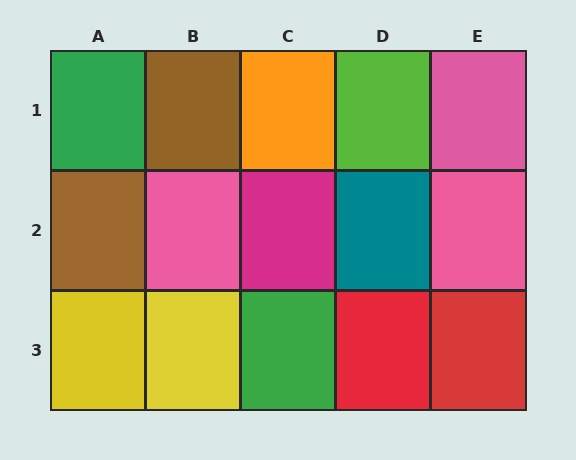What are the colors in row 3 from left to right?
Yellow, yellow, green, red, red.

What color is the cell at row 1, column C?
Orange.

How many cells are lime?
1 cell is lime.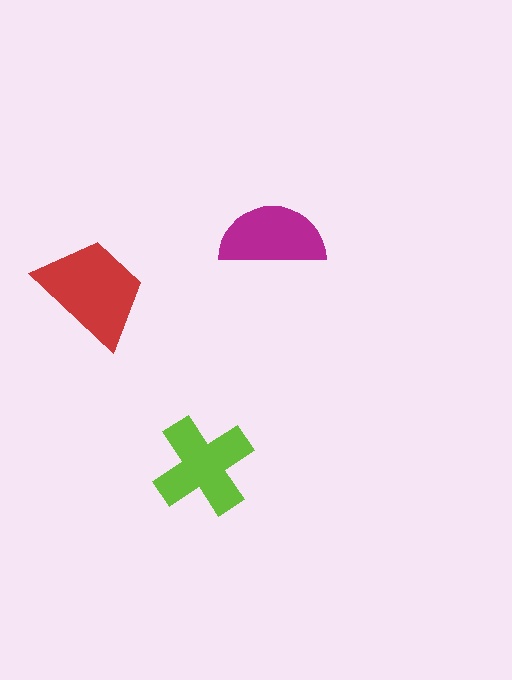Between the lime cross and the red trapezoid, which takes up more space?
The red trapezoid.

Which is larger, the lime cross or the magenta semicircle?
The lime cross.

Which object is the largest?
The red trapezoid.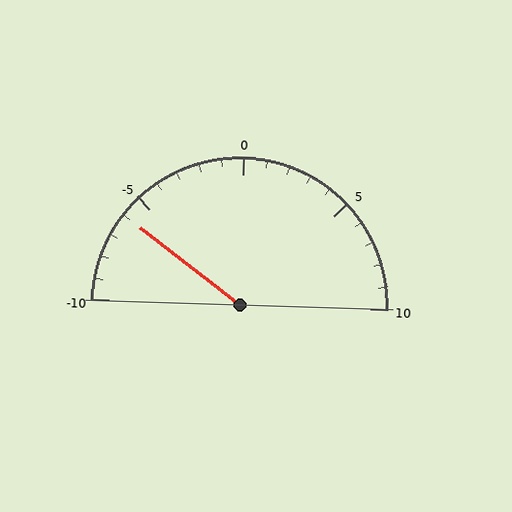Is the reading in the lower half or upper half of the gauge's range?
The reading is in the lower half of the range (-10 to 10).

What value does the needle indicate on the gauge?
The needle indicates approximately -6.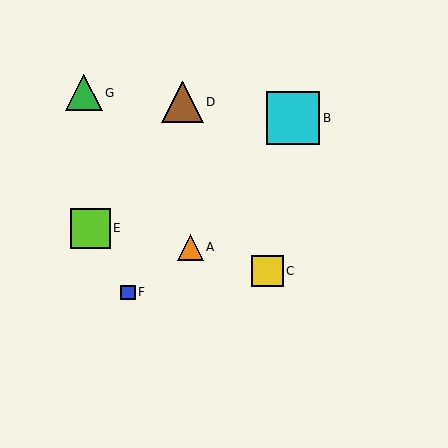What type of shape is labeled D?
Shape D is a brown triangle.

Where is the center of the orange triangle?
The center of the orange triangle is at (190, 247).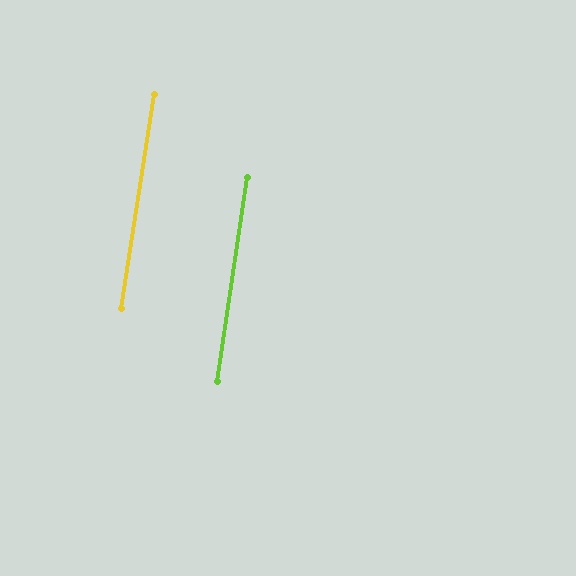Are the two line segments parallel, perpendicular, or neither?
Parallel — their directions differ by only 0.1°.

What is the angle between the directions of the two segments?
Approximately 0 degrees.